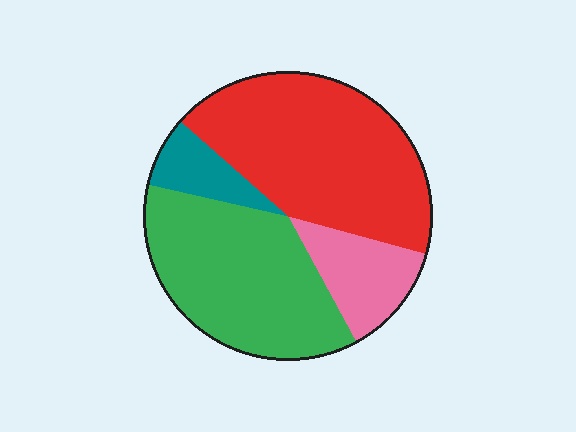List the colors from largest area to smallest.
From largest to smallest: red, green, pink, teal.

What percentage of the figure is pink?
Pink covers roughly 15% of the figure.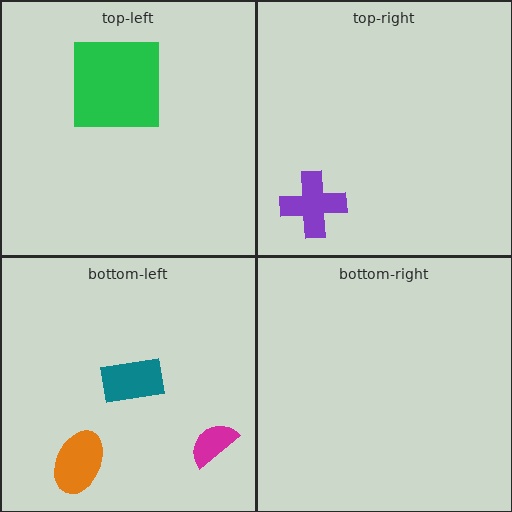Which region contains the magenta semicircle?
The bottom-left region.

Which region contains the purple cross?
The top-right region.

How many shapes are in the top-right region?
1.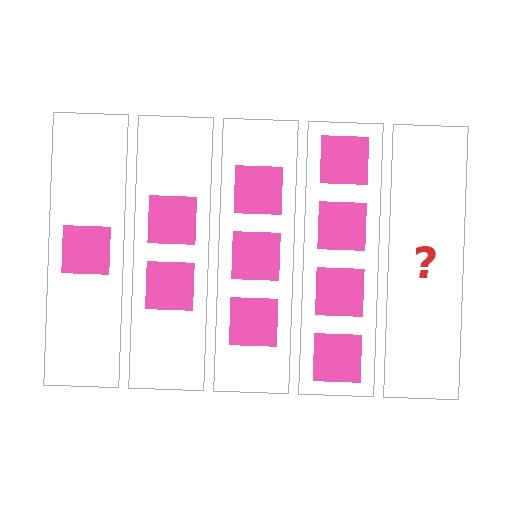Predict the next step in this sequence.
The next step is 5 squares.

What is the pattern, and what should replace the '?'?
The pattern is that each step adds one more square. The '?' should be 5 squares.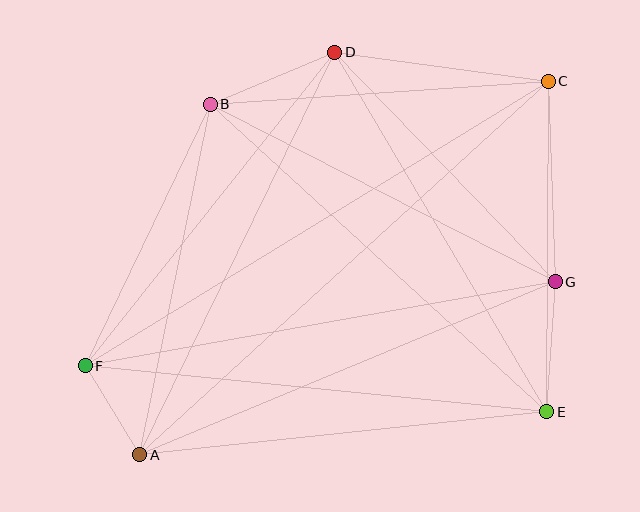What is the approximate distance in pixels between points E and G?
The distance between E and G is approximately 130 pixels.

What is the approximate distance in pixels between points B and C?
The distance between B and C is approximately 339 pixels.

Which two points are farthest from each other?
Points A and C are farthest from each other.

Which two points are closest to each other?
Points A and F are closest to each other.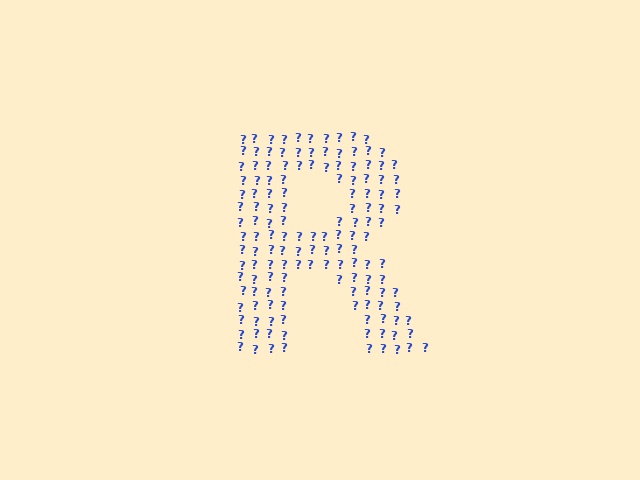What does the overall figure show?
The overall figure shows the letter R.